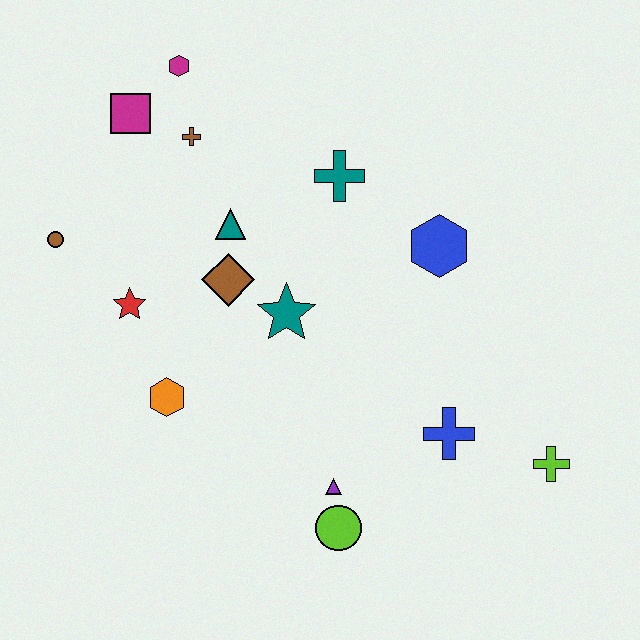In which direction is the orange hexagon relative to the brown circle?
The orange hexagon is below the brown circle.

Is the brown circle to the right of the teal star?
No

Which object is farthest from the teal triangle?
The lime cross is farthest from the teal triangle.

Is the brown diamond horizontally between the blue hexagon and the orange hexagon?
Yes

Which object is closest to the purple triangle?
The lime circle is closest to the purple triangle.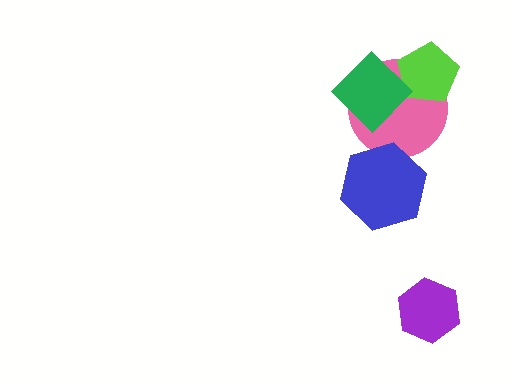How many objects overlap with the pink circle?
3 objects overlap with the pink circle.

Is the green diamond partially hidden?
No, no other shape covers it.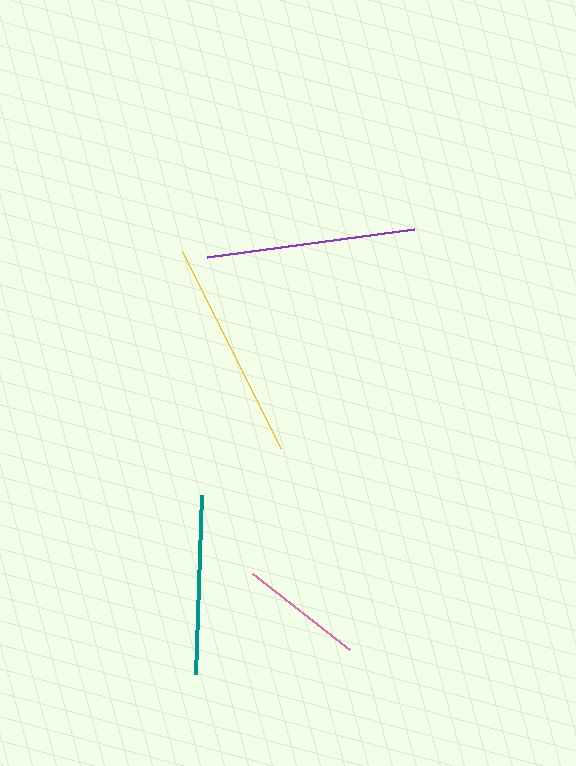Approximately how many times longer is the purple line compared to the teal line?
The purple line is approximately 1.2 times the length of the teal line.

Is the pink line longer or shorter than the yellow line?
The yellow line is longer than the pink line.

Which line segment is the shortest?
The pink line is the shortest at approximately 124 pixels.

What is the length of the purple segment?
The purple segment is approximately 209 pixels long.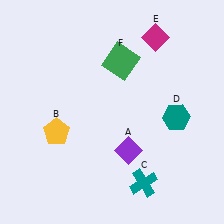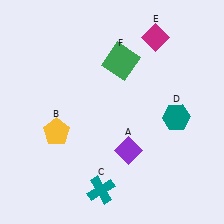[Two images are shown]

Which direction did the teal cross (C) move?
The teal cross (C) moved left.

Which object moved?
The teal cross (C) moved left.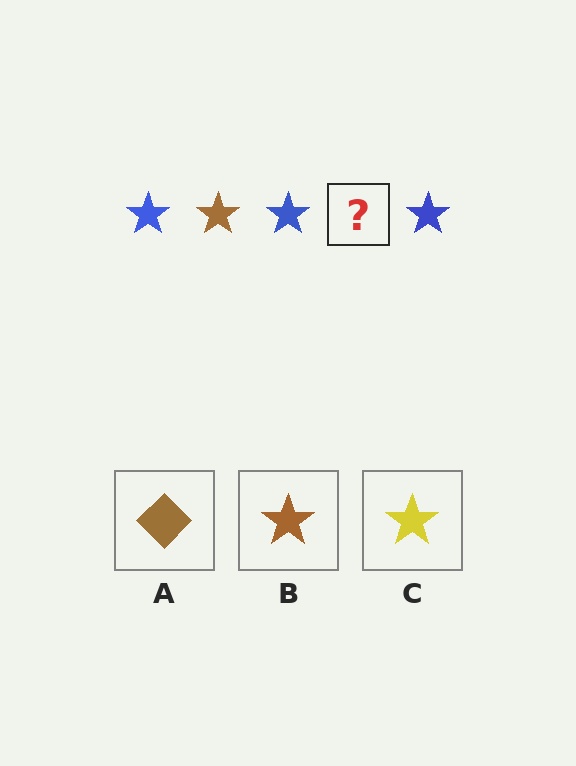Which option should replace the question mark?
Option B.